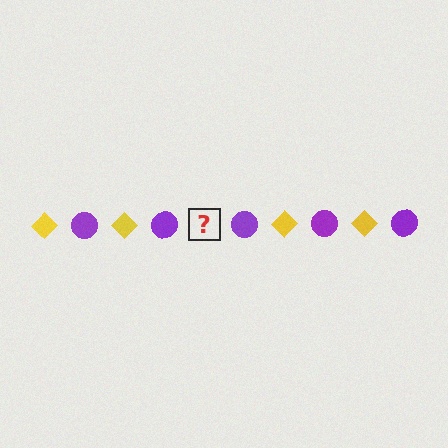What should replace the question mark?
The question mark should be replaced with a yellow diamond.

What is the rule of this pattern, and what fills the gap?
The rule is that the pattern alternates between yellow diamond and purple circle. The gap should be filled with a yellow diamond.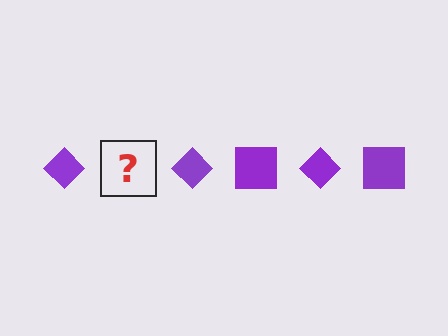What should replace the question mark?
The question mark should be replaced with a purple square.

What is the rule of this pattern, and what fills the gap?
The rule is that the pattern cycles through diamond, square shapes in purple. The gap should be filled with a purple square.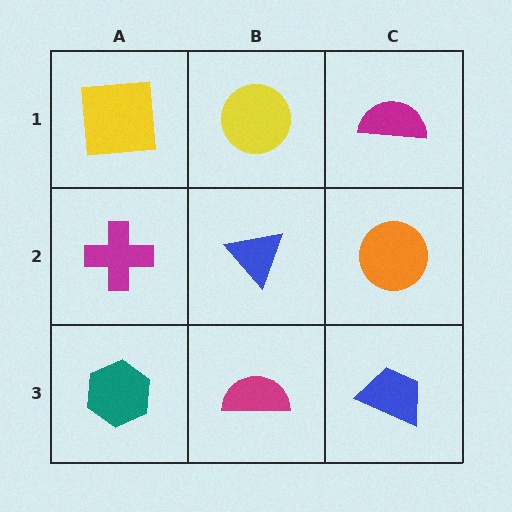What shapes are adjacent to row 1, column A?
A magenta cross (row 2, column A), a yellow circle (row 1, column B).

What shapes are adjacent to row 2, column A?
A yellow square (row 1, column A), a teal hexagon (row 3, column A), a blue triangle (row 2, column B).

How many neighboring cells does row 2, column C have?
3.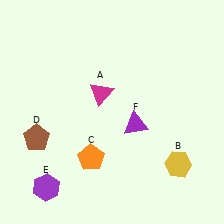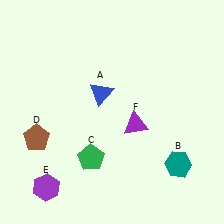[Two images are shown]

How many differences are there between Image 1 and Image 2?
There are 3 differences between the two images.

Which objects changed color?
A changed from magenta to blue. B changed from yellow to teal. C changed from orange to green.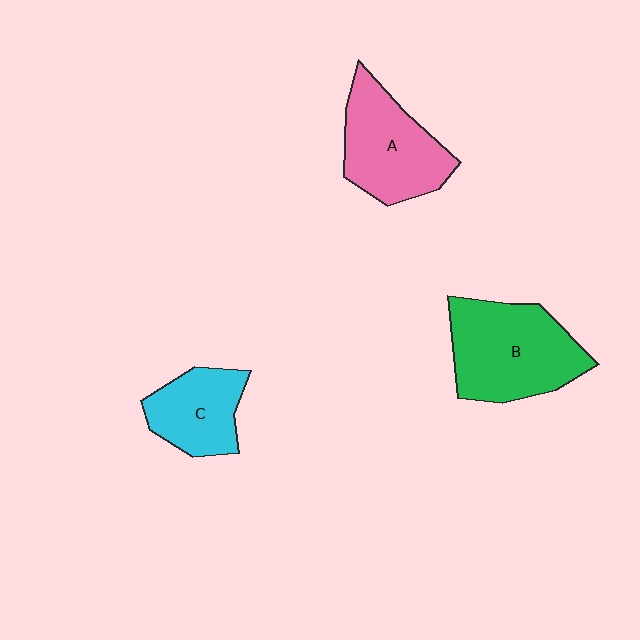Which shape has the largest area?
Shape B (green).